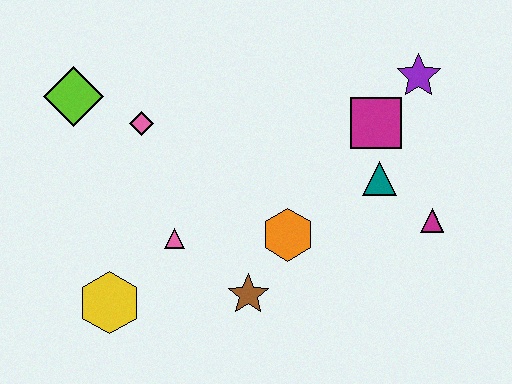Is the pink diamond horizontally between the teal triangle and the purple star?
No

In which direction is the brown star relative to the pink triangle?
The brown star is to the right of the pink triangle.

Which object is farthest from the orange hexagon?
The lime diamond is farthest from the orange hexagon.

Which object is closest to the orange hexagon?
The brown star is closest to the orange hexagon.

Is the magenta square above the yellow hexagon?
Yes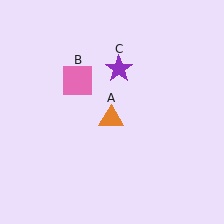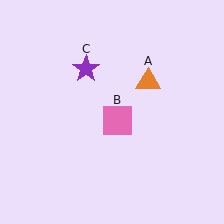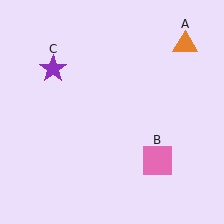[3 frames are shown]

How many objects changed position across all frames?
3 objects changed position: orange triangle (object A), pink square (object B), purple star (object C).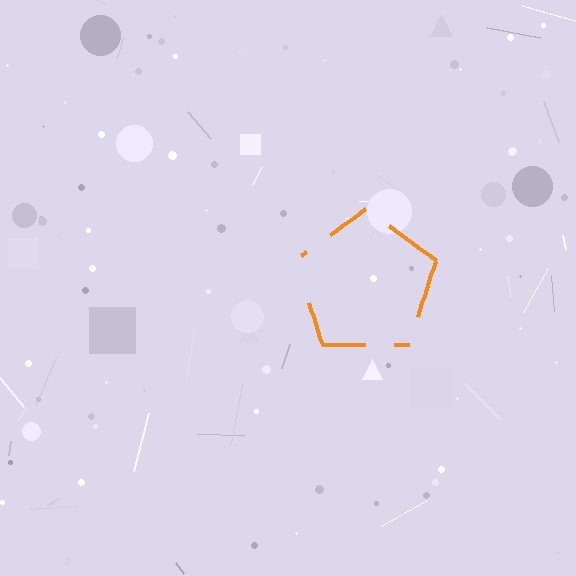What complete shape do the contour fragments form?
The contour fragments form a pentagon.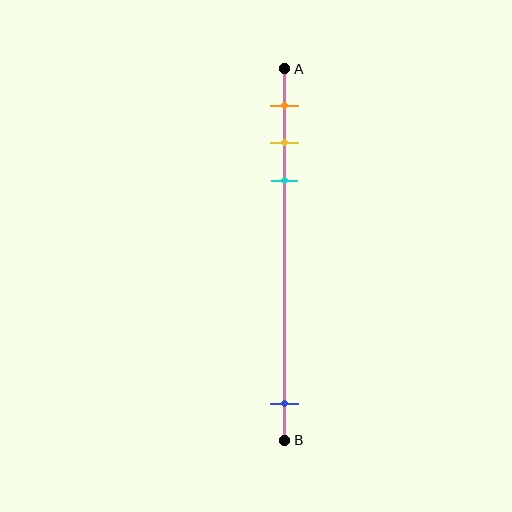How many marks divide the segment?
There are 4 marks dividing the segment.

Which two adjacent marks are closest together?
The yellow and cyan marks are the closest adjacent pair.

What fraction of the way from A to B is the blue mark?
The blue mark is approximately 90% (0.9) of the way from A to B.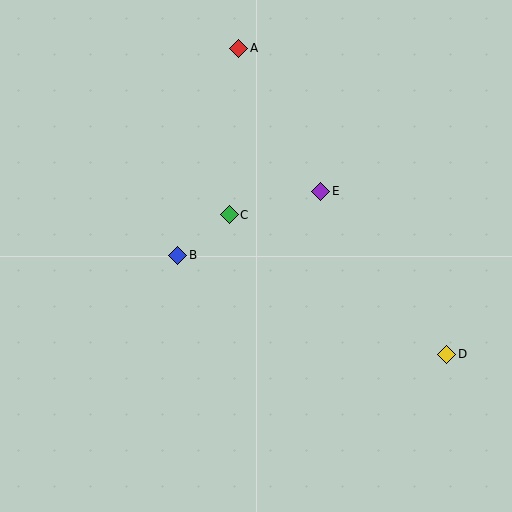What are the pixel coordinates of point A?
Point A is at (239, 48).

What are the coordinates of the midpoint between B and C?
The midpoint between B and C is at (204, 235).